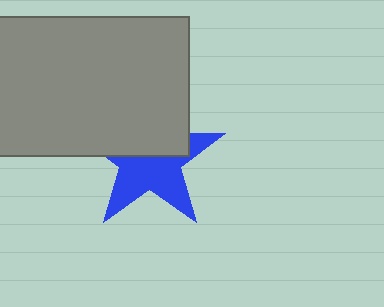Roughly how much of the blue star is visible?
About half of it is visible (roughly 54%).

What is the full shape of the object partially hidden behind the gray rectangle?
The partially hidden object is a blue star.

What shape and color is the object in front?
The object in front is a gray rectangle.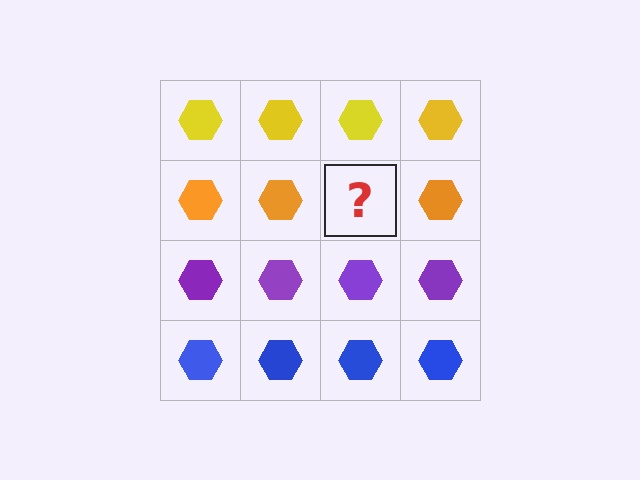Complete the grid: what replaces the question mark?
The question mark should be replaced with an orange hexagon.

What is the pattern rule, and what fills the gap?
The rule is that each row has a consistent color. The gap should be filled with an orange hexagon.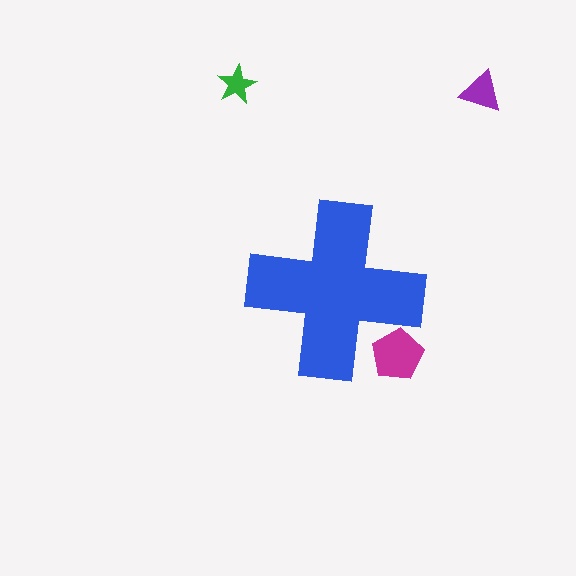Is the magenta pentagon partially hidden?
Yes, the magenta pentagon is partially hidden behind the blue cross.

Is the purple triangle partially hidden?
No, the purple triangle is fully visible.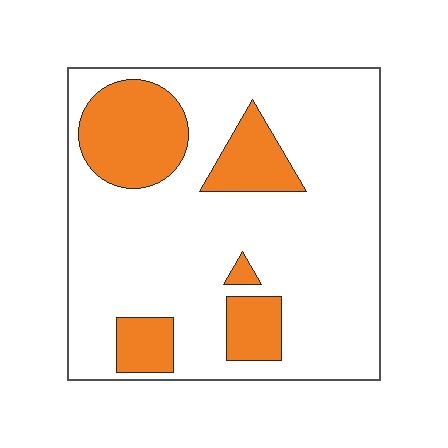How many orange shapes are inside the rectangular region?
5.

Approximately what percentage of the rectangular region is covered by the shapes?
Approximately 25%.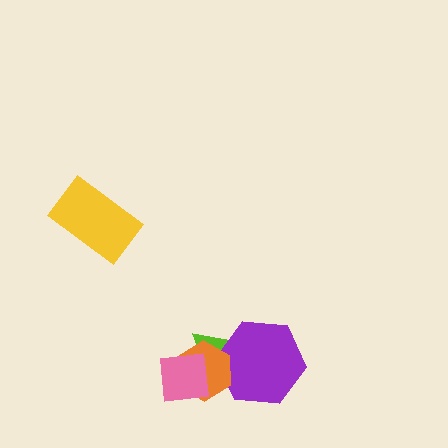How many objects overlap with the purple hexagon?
2 objects overlap with the purple hexagon.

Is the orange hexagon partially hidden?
Yes, it is partially covered by another shape.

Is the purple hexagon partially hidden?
Yes, it is partially covered by another shape.